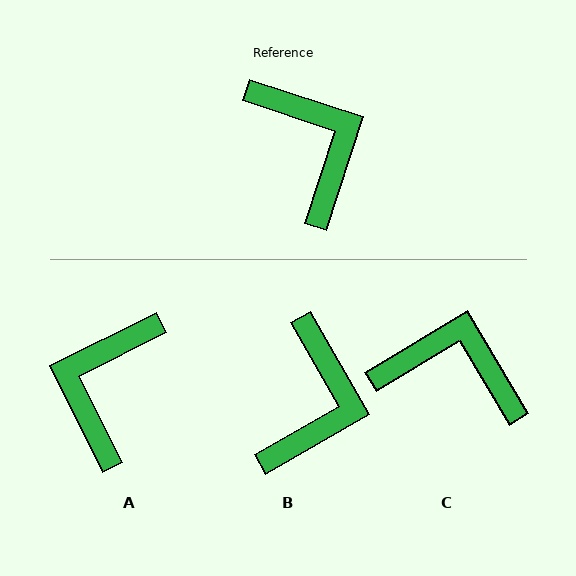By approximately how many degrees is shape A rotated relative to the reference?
Approximately 135 degrees counter-clockwise.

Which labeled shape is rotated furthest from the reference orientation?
A, about 135 degrees away.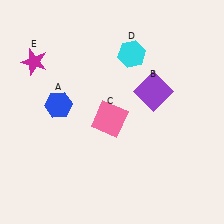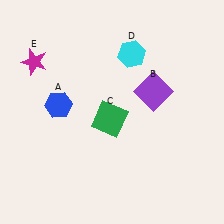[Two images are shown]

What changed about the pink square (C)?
In Image 1, C is pink. In Image 2, it changed to green.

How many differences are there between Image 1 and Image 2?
There is 1 difference between the two images.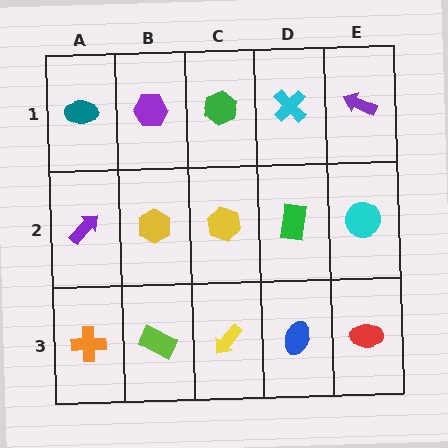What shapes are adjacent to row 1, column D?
A green rectangle (row 2, column D), a green hexagon (row 1, column C), a purple arrow (row 1, column E).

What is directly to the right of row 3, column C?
A blue ellipse.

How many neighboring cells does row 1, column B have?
3.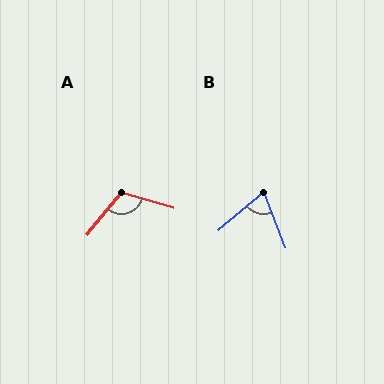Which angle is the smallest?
B, at approximately 71 degrees.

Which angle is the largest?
A, at approximately 113 degrees.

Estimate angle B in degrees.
Approximately 71 degrees.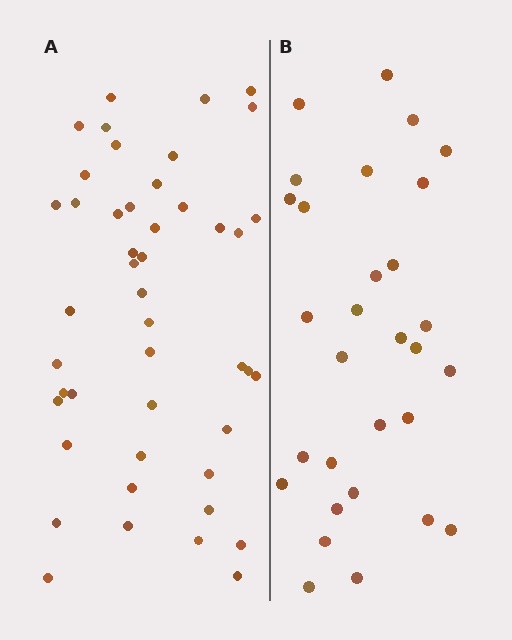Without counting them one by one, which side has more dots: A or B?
Region A (the left region) has more dots.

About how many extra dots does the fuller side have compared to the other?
Region A has approximately 15 more dots than region B.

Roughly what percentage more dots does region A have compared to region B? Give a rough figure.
About 55% more.